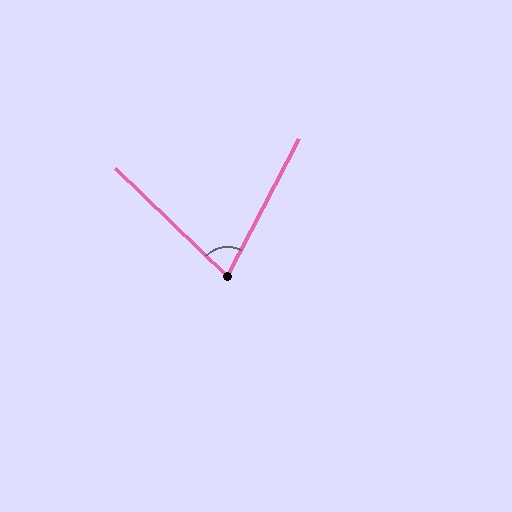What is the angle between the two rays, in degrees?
Approximately 74 degrees.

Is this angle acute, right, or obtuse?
It is acute.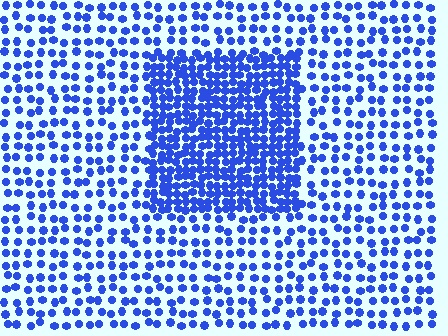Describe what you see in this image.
The image contains small blue elements arranged at two different densities. A rectangle-shaped region is visible where the elements are more densely packed than the surrounding area.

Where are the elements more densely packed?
The elements are more densely packed inside the rectangle boundary.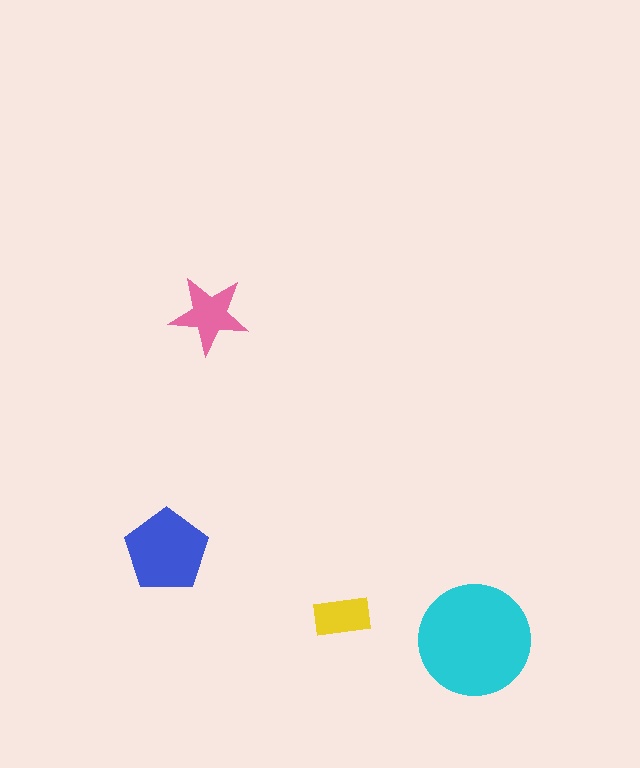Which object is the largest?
The cyan circle.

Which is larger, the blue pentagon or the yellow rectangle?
The blue pentagon.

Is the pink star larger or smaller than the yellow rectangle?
Larger.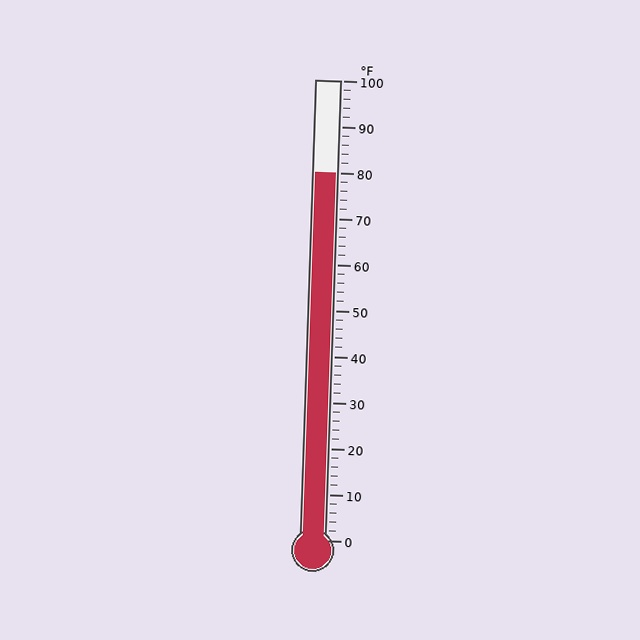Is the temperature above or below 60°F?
The temperature is above 60°F.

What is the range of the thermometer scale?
The thermometer scale ranges from 0°F to 100°F.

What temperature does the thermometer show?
The thermometer shows approximately 80°F.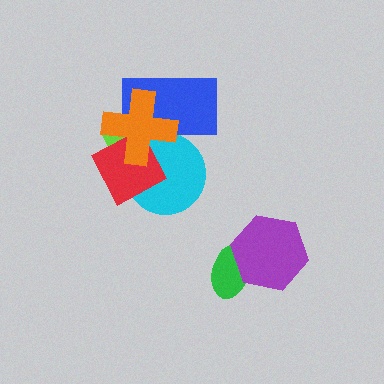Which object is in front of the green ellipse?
The purple hexagon is in front of the green ellipse.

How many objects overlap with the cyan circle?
4 objects overlap with the cyan circle.